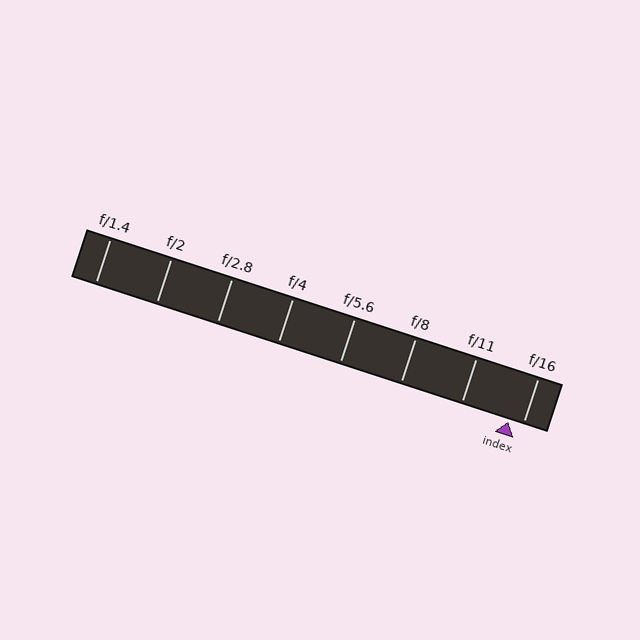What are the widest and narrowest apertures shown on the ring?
The widest aperture shown is f/1.4 and the narrowest is f/16.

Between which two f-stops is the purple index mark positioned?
The index mark is between f/11 and f/16.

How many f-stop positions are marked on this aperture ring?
There are 8 f-stop positions marked.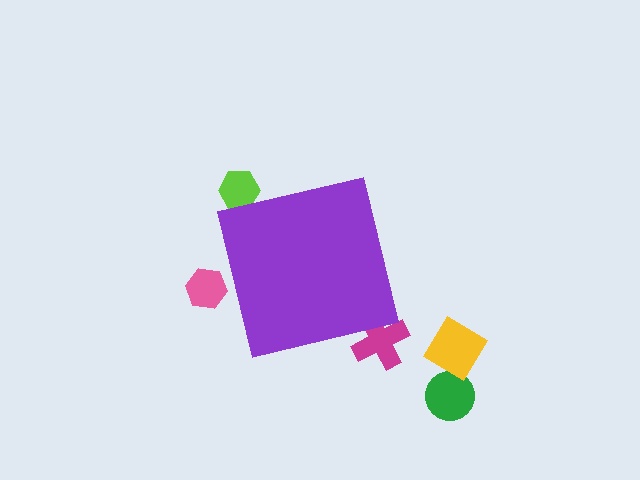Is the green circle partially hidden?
No, the green circle is fully visible.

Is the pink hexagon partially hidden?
Yes, the pink hexagon is partially hidden behind the purple square.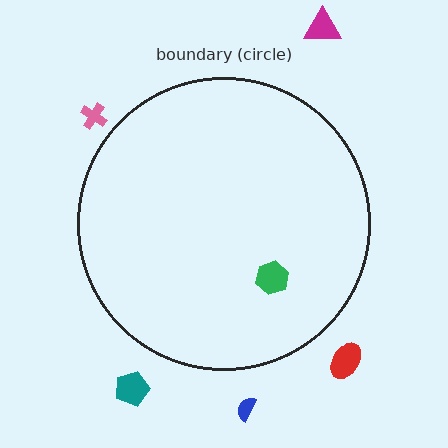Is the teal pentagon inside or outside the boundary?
Outside.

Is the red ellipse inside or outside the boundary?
Outside.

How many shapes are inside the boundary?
1 inside, 5 outside.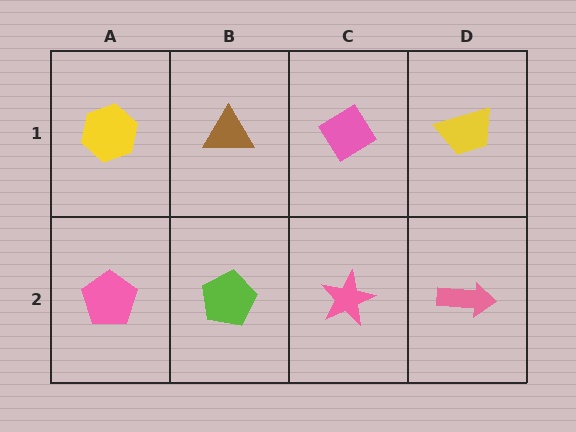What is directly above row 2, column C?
A pink diamond.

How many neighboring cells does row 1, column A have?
2.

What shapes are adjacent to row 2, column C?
A pink diamond (row 1, column C), a lime pentagon (row 2, column B), a pink arrow (row 2, column D).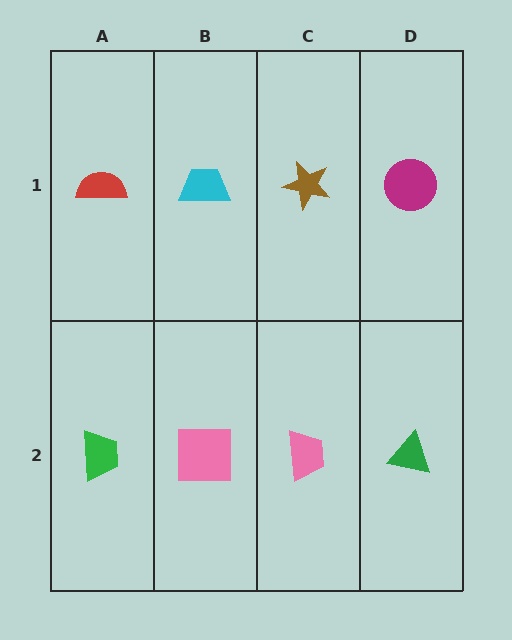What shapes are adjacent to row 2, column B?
A cyan trapezoid (row 1, column B), a green trapezoid (row 2, column A), a pink trapezoid (row 2, column C).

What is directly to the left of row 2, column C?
A pink square.